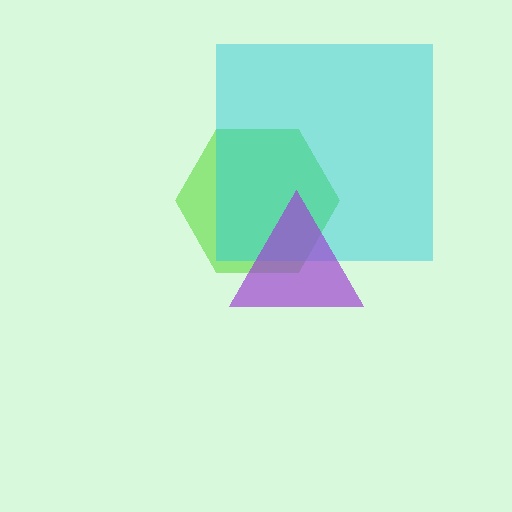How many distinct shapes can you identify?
There are 3 distinct shapes: a lime hexagon, a cyan square, a purple triangle.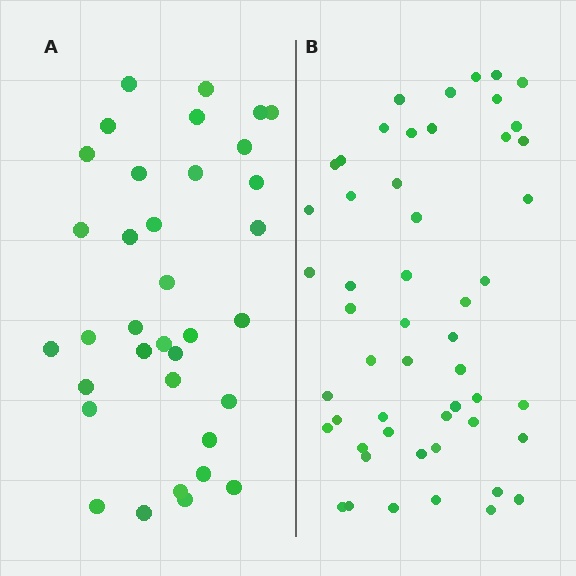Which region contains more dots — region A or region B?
Region B (the right region) has more dots.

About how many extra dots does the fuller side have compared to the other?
Region B has approximately 15 more dots than region A.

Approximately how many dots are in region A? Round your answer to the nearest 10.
About 40 dots. (The exact count is 35, which rounds to 40.)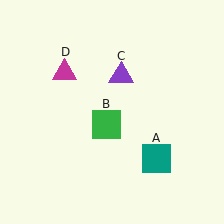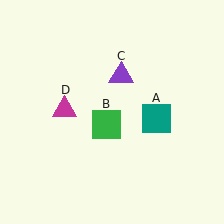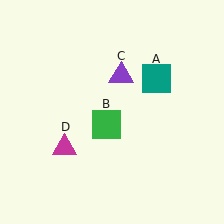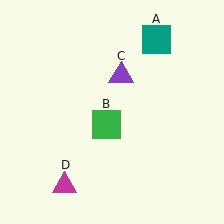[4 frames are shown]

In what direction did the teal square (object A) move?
The teal square (object A) moved up.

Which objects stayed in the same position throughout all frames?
Green square (object B) and purple triangle (object C) remained stationary.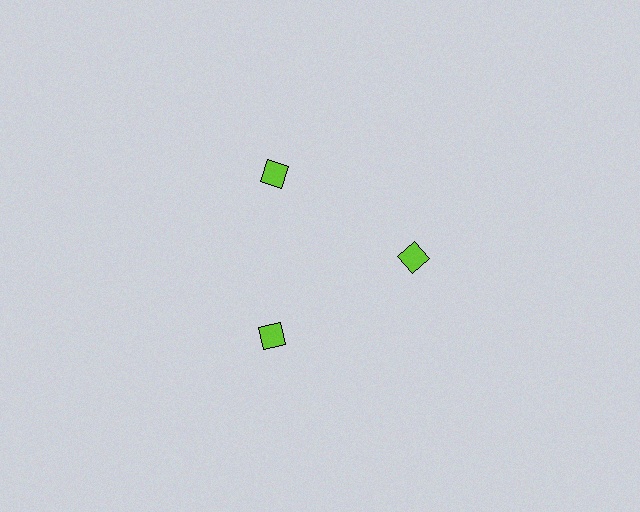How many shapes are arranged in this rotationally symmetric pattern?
There are 3 shapes, arranged in 3 groups of 1.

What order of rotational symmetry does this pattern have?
This pattern has 3-fold rotational symmetry.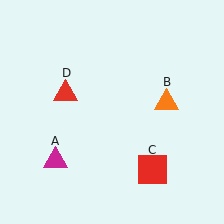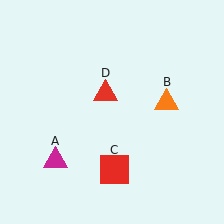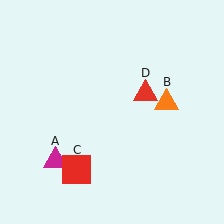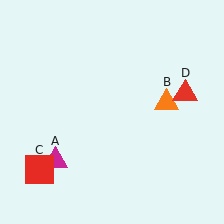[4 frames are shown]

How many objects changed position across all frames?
2 objects changed position: red square (object C), red triangle (object D).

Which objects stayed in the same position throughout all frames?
Magenta triangle (object A) and orange triangle (object B) remained stationary.